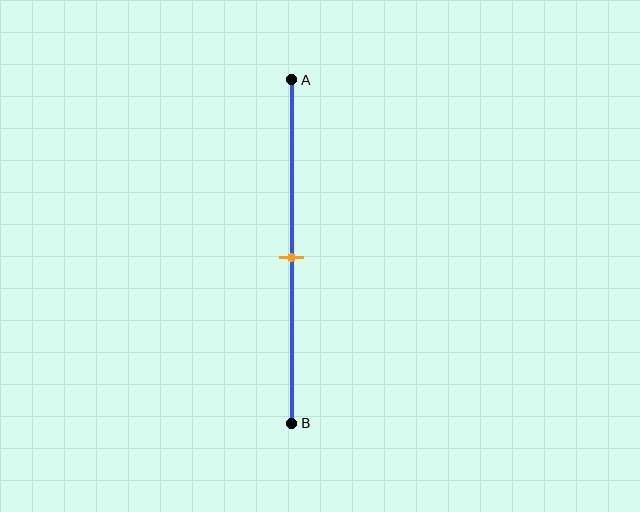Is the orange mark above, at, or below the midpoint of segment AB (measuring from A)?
The orange mark is approximately at the midpoint of segment AB.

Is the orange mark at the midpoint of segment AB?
Yes, the mark is approximately at the midpoint.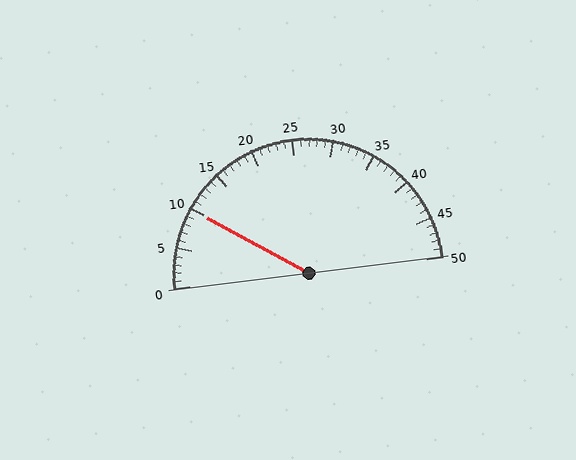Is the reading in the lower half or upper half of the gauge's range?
The reading is in the lower half of the range (0 to 50).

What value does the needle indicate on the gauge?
The needle indicates approximately 10.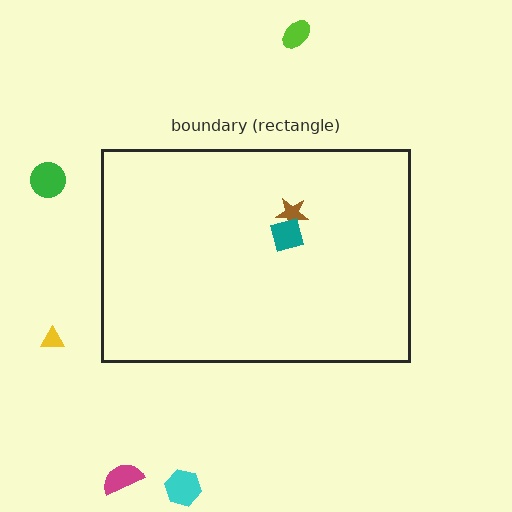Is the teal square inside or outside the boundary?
Inside.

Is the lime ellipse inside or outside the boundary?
Outside.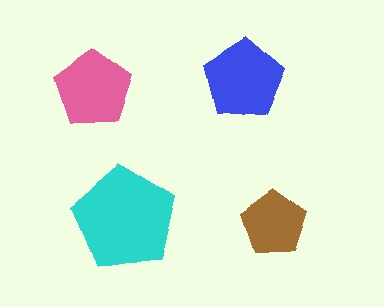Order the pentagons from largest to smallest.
the cyan one, the blue one, the pink one, the brown one.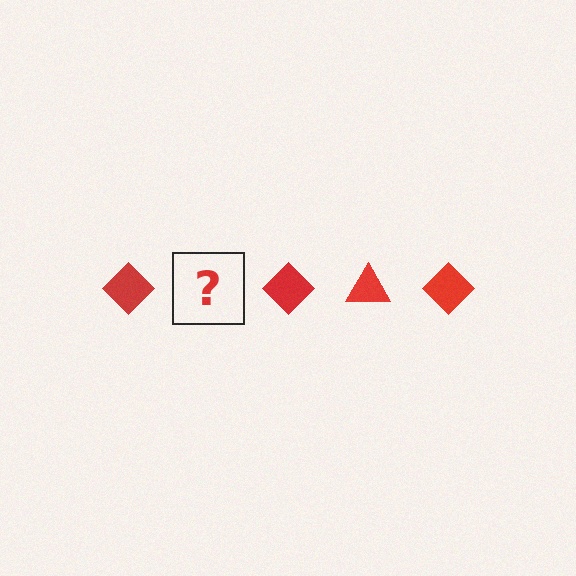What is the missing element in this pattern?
The missing element is a red triangle.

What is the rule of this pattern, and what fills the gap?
The rule is that the pattern cycles through diamond, triangle shapes in red. The gap should be filled with a red triangle.